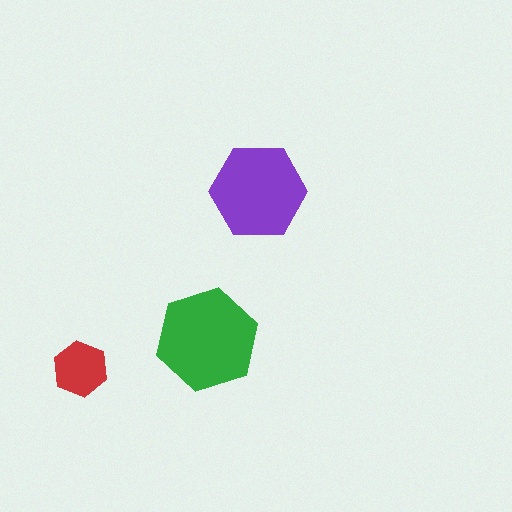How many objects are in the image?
There are 3 objects in the image.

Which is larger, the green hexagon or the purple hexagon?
The green one.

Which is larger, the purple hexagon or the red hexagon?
The purple one.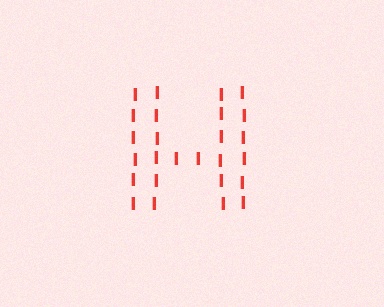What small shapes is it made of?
It is made of small letter I's.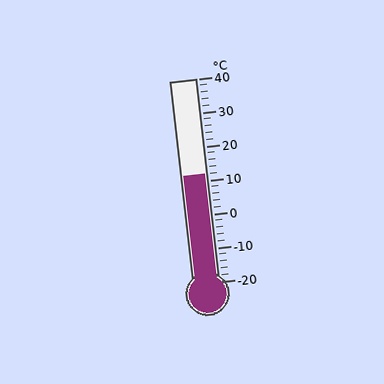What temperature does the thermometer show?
The thermometer shows approximately 12°C.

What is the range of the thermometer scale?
The thermometer scale ranges from -20°C to 40°C.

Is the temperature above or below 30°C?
The temperature is below 30°C.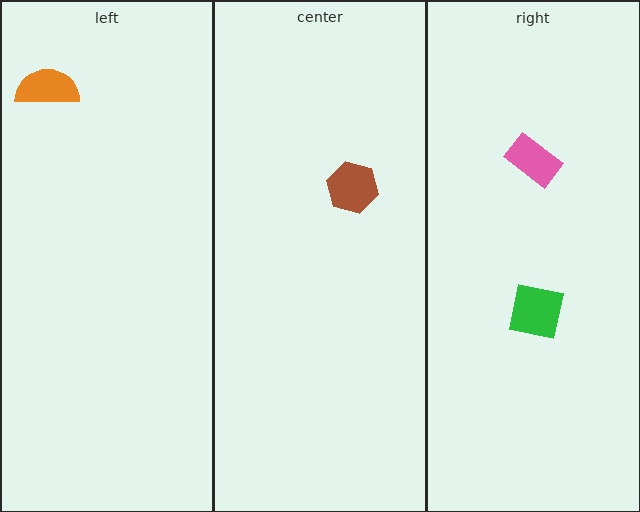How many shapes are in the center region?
1.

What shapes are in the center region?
The brown hexagon.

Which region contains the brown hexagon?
The center region.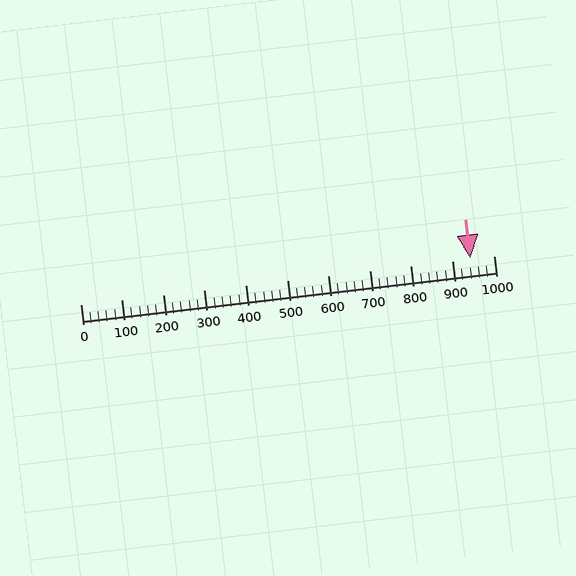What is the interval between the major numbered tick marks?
The major tick marks are spaced 100 units apart.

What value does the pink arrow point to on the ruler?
The pink arrow points to approximately 944.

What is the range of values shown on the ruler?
The ruler shows values from 0 to 1000.